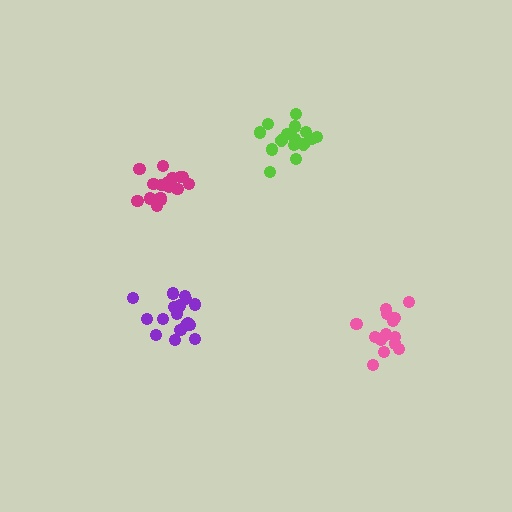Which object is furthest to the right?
The pink cluster is rightmost.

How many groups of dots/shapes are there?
There are 4 groups.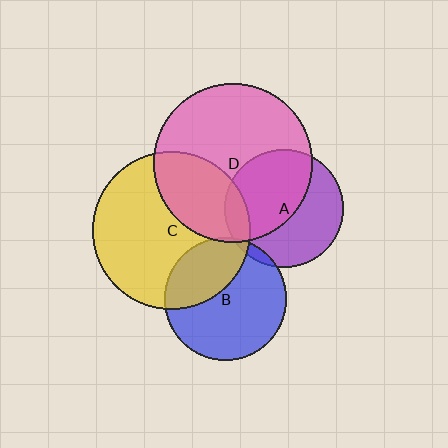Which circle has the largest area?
Circle D (pink).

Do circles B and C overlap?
Yes.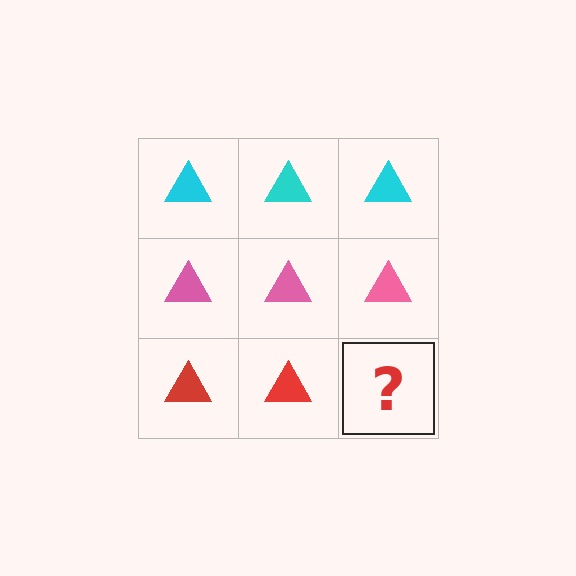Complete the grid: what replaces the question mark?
The question mark should be replaced with a red triangle.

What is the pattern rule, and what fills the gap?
The rule is that each row has a consistent color. The gap should be filled with a red triangle.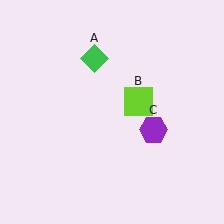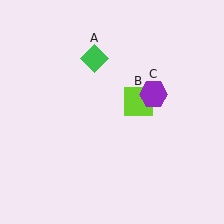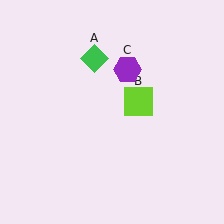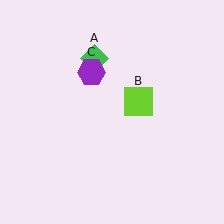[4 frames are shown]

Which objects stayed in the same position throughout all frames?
Green diamond (object A) and lime square (object B) remained stationary.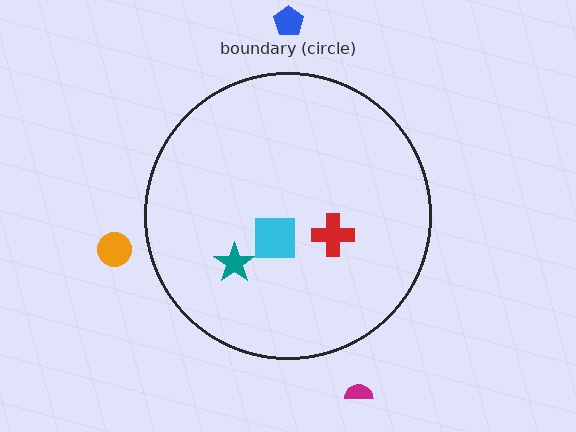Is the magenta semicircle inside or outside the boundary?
Outside.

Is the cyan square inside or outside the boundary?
Inside.